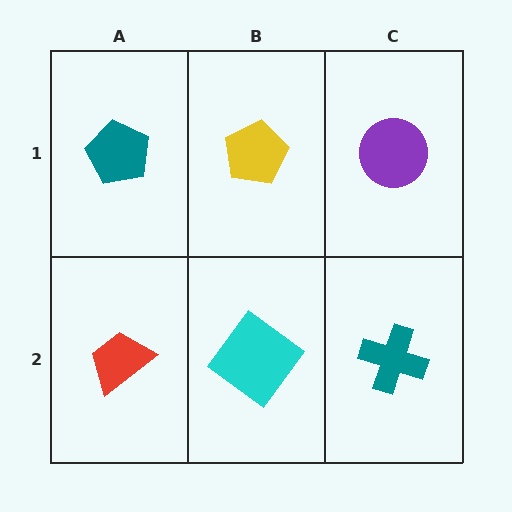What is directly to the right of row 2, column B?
A teal cross.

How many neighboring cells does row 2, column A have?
2.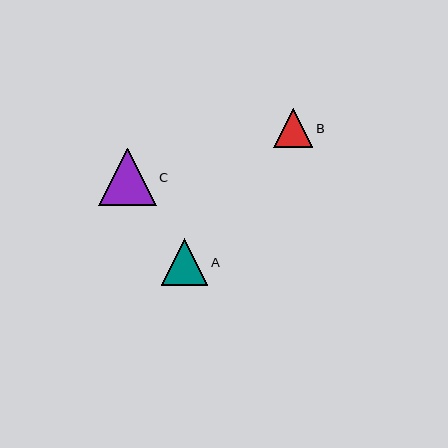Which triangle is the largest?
Triangle C is the largest with a size of approximately 57 pixels.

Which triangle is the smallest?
Triangle B is the smallest with a size of approximately 39 pixels.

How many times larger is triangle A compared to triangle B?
Triangle A is approximately 1.2 times the size of triangle B.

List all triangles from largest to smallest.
From largest to smallest: C, A, B.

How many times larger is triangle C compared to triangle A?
Triangle C is approximately 1.2 times the size of triangle A.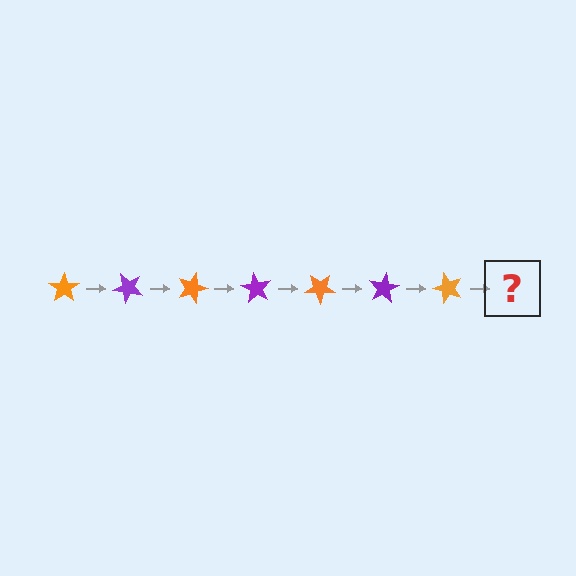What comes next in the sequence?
The next element should be a purple star, rotated 315 degrees from the start.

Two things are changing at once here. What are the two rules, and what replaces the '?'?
The two rules are that it rotates 45 degrees each step and the color cycles through orange and purple. The '?' should be a purple star, rotated 315 degrees from the start.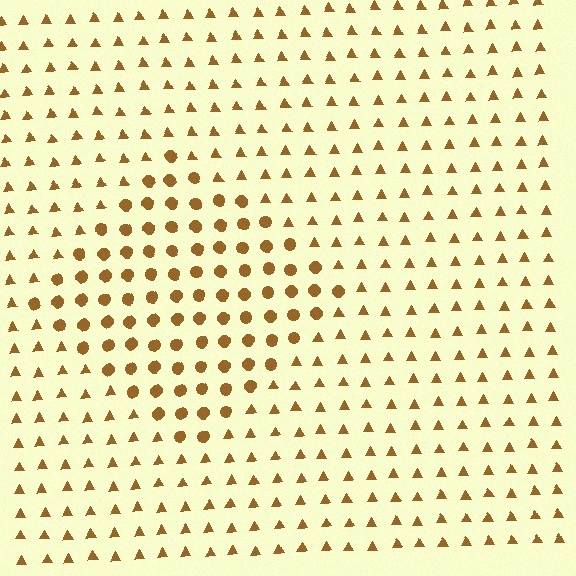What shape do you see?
I see a diamond.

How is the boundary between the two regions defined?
The boundary is defined by a change in element shape: circles inside vs. triangles outside. All elements share the same color and spacing.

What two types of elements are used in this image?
The image uses circles inside the diamond region and triangles outside it.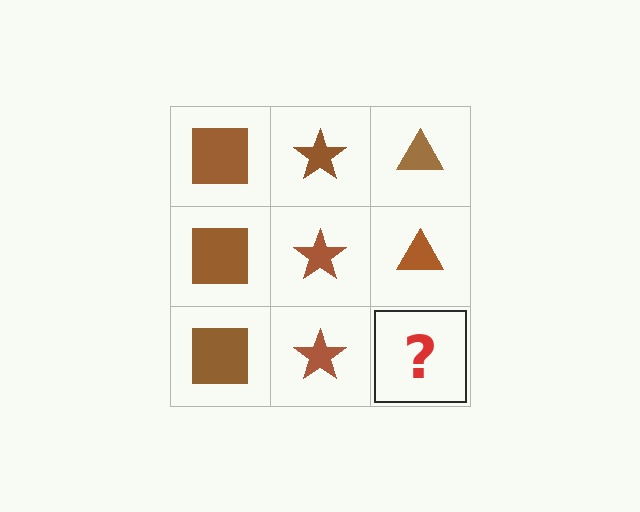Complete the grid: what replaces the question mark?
The question mark should be replaced with a brown triangle.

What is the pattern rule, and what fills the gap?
The rule is that each column has a consistent shape. The gap should be filled with a brown triangle.